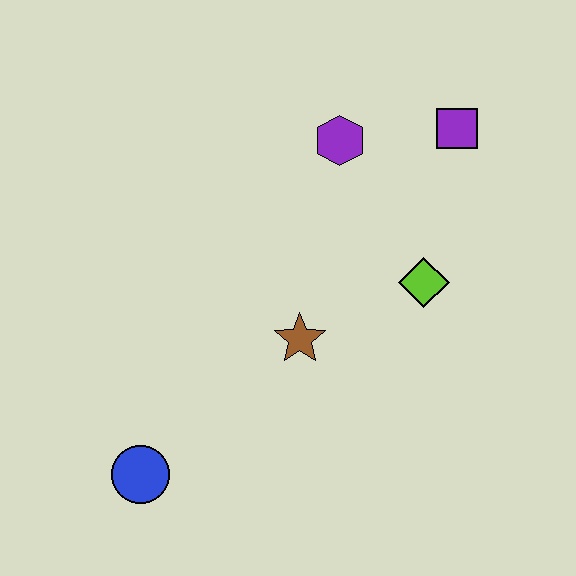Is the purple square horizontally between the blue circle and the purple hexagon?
No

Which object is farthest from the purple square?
The blue circle is farthest from the purple square.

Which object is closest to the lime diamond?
The brown star is closest to the lime diamond.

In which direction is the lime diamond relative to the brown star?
The lime diamond is to the right of the brown star.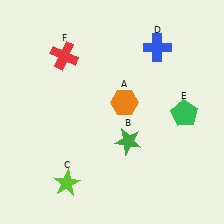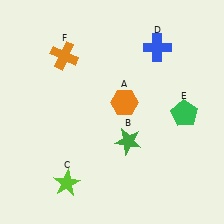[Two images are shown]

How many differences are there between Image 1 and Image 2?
There is 1 difference between the two images.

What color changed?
The cross (F) changed from red in Image 1 to orange in Image 2.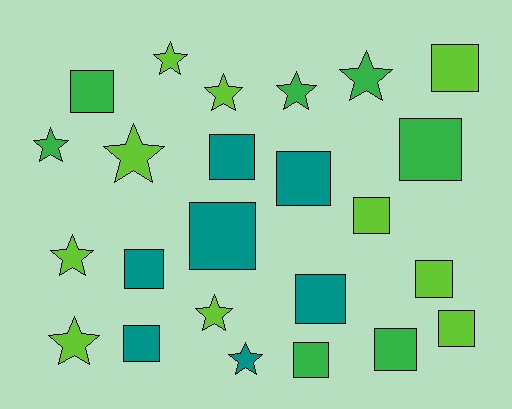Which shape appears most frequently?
Square, with 14 objects.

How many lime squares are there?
There are 4 lime squares.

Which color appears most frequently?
Lime, with 10 objects.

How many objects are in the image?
There are 24 objects.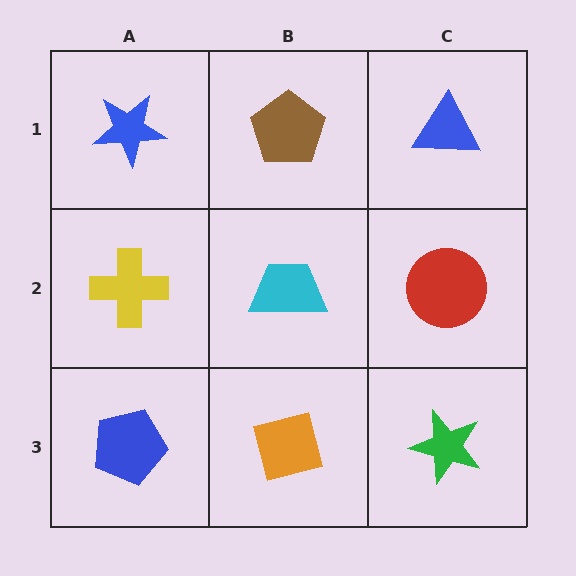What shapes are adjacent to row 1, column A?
A yellow cross (row 2, column A), a brown pentagon (row 1, column B).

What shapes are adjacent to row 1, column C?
A red circle (row 2, column C), a brown pentagon (row 1, column B).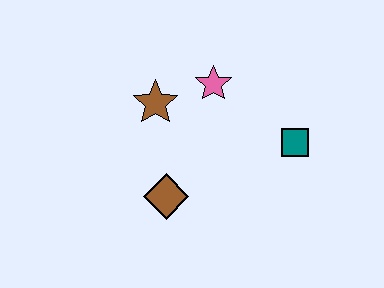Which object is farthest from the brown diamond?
The teal square is farthest from the brown diamond.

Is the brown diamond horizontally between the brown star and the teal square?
Yes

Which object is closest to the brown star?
The pink star is closest to the brown star.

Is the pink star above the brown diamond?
Yes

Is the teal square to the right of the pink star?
Yes